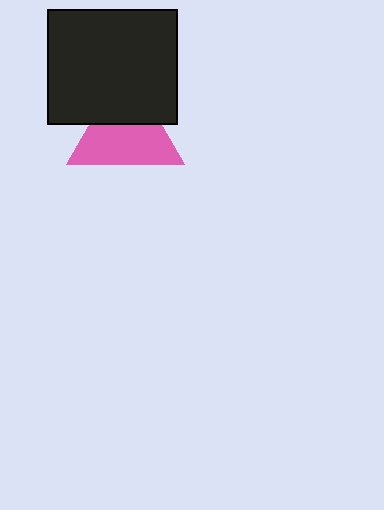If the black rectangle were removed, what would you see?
You would see the complete pink triangle.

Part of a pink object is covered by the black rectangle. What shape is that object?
It is a triangle.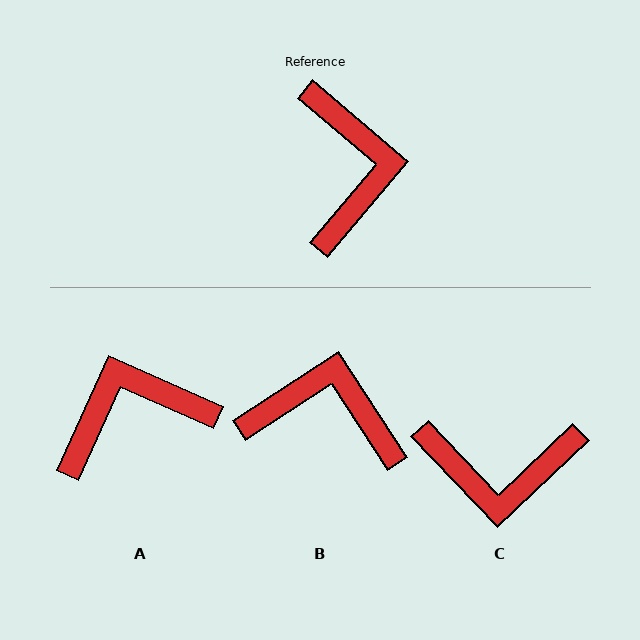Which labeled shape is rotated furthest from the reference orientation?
A, about 106 degrees away.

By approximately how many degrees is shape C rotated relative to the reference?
Approximately 96 degrees clockwise.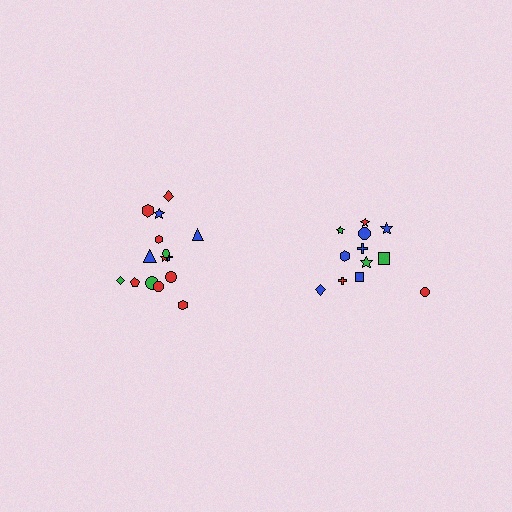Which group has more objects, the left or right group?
The left group.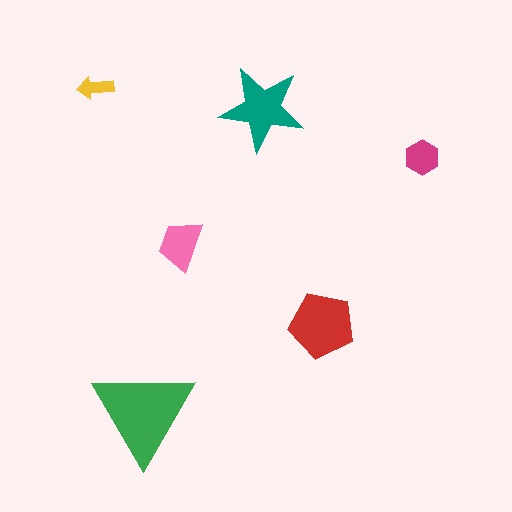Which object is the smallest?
The yellow arrow.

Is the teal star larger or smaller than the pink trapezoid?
Larger.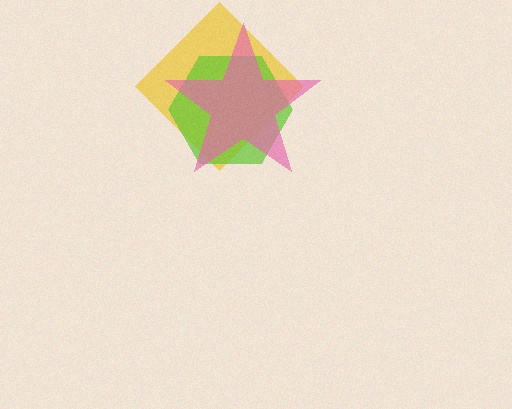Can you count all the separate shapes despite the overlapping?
Yes, there are 3 separate shapes.